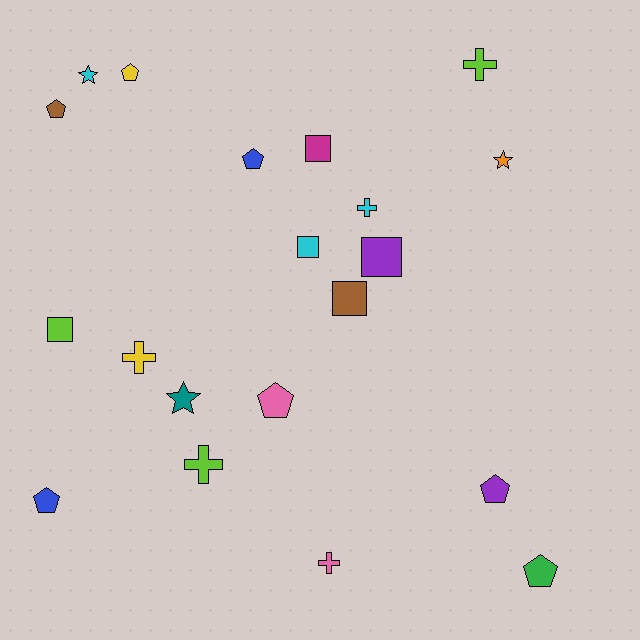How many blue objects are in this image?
There are 2 blue objects.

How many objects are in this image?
There are 20 objects.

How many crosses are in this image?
There are 5 crosses.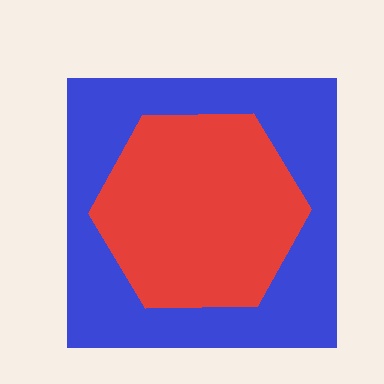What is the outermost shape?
The blue square.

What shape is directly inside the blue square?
The red hexagon.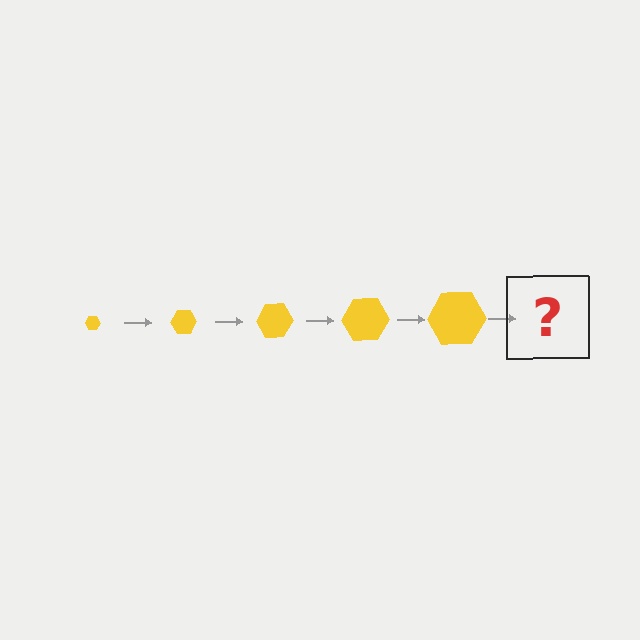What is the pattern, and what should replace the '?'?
The pattern is that the hexagon gets progressively larger each step. The '?' should be a yellow hexagon, larger than the previous one.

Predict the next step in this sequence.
The next step is a yellow hexagon, larger than the previous one.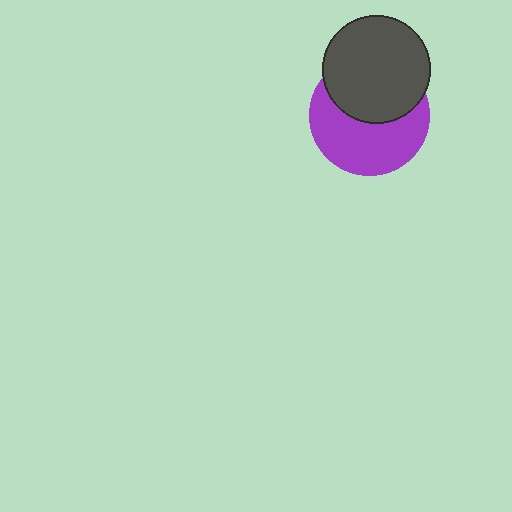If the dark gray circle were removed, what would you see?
You would see the complete purple circle.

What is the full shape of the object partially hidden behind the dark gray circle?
The partially hidden object is a purple circle.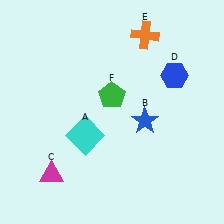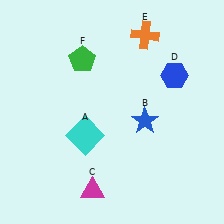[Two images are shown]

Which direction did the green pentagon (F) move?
The green pentagon (F) moved up.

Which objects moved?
The objects that moved are: the magenta triangle (C), the green pentagon (F).